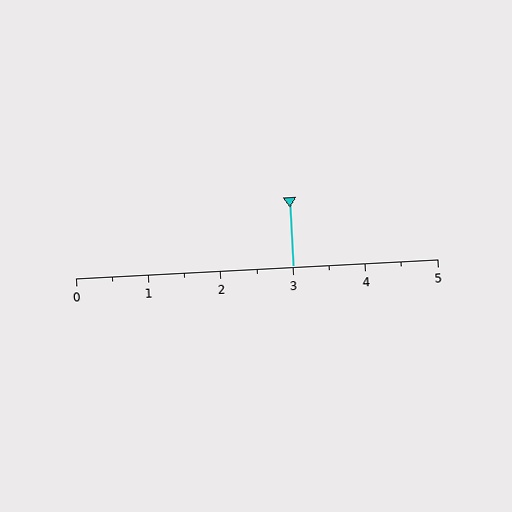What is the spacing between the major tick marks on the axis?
The major ticks are spaced 1 apart.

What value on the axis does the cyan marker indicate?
The marker indicates approximately 3.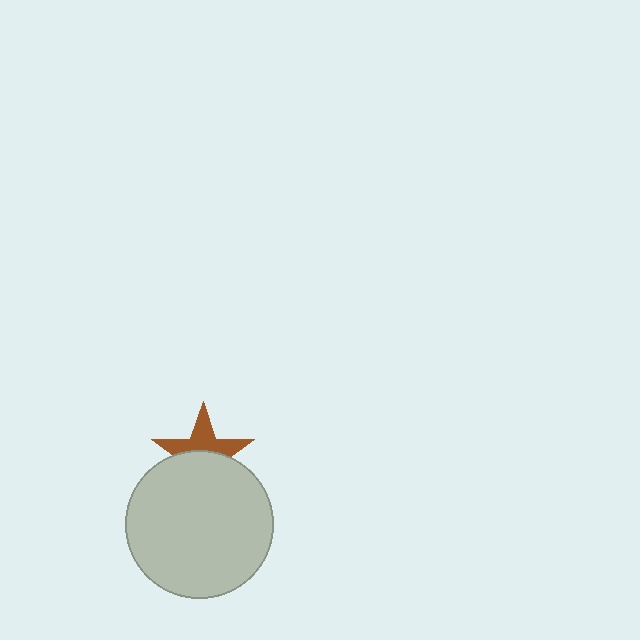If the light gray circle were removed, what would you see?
You would see the complete brown star.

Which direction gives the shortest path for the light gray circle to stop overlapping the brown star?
Moving down gives the shortest separation.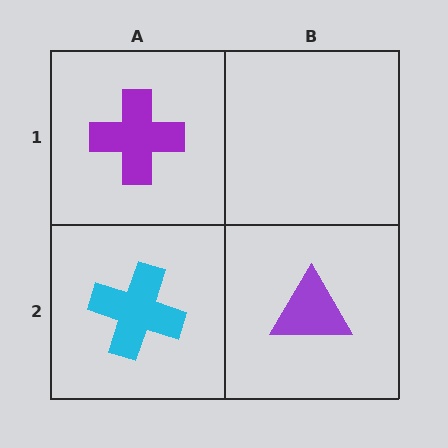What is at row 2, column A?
A cyan cross.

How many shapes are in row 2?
2 shapes.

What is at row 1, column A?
A purple cross.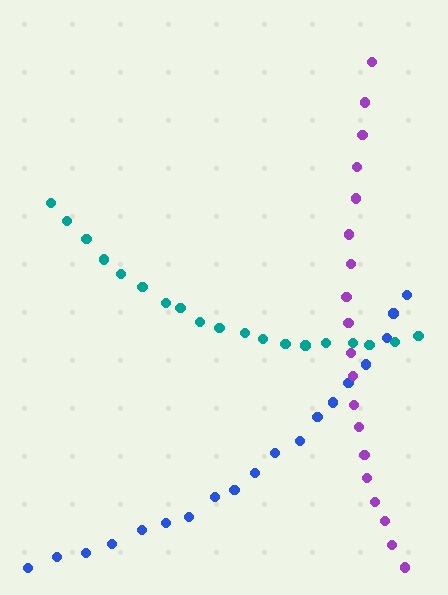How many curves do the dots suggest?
There are 3 distinct paths.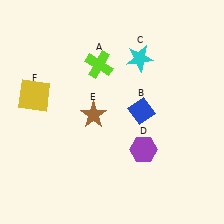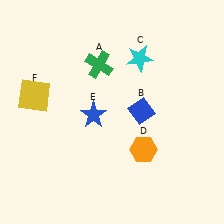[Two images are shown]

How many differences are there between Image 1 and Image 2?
There are 3 differences between the two images.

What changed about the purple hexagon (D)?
In Image 1, D is purple. In Image 2, it changed to orange.